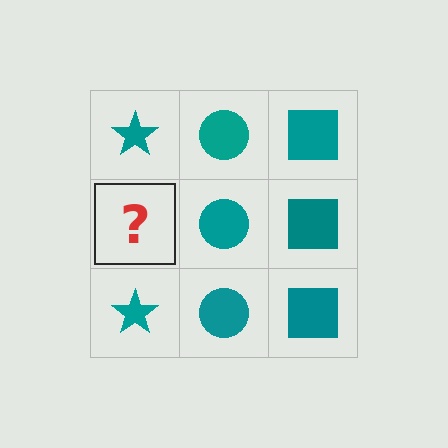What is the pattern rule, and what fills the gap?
The rule is that each column has a consistent shape. The gap should be filled with a teal star.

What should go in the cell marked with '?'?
The missing cell should contain a teal star.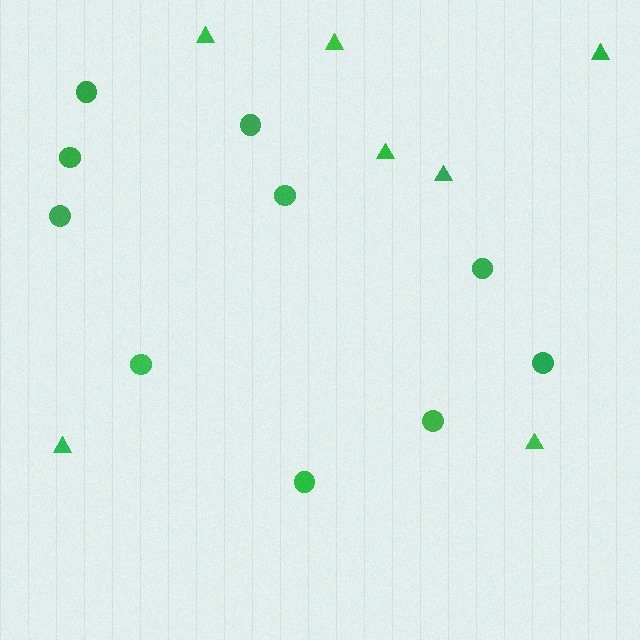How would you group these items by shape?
There are 2 groups: one group of circles (10) and one group of triangles (7).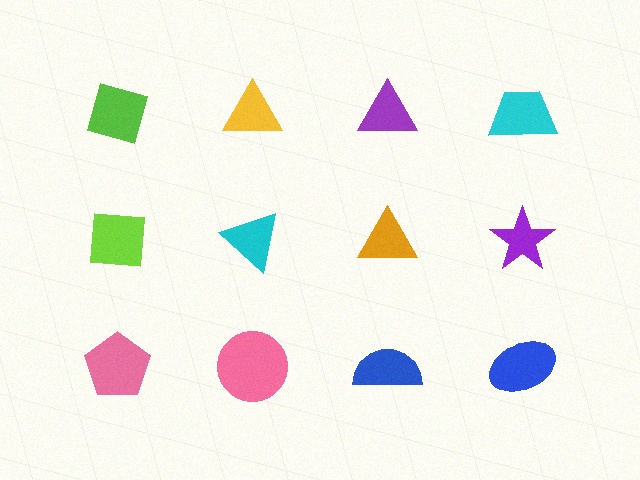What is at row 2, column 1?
A lime square.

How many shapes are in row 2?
4 shapes.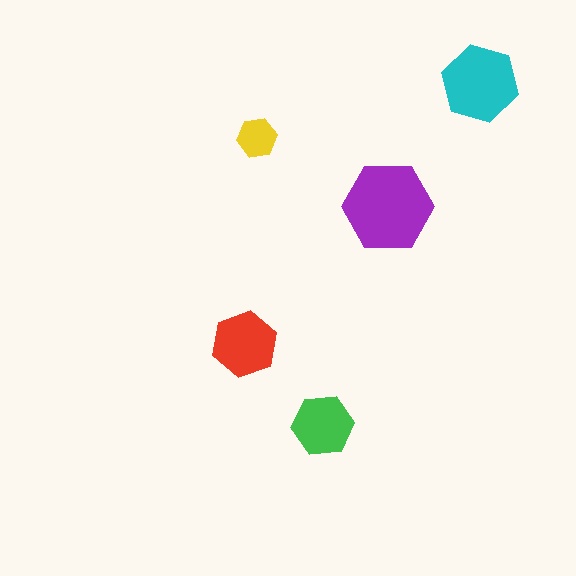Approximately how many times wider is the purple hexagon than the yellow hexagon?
About 2 times wider.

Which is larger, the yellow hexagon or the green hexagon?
The green one.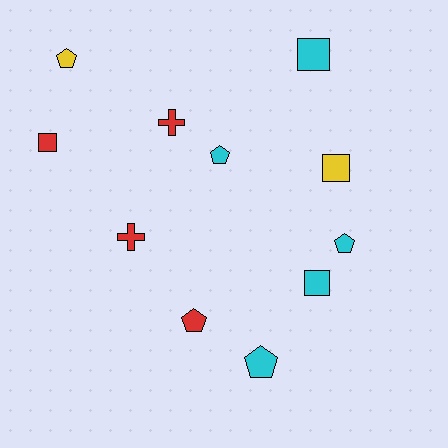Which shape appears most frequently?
Pentagon, with 5 objects.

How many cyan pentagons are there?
There are 3 cyan pentagons.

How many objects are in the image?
There are 11 objects.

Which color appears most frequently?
Cyan, with 5 objects.